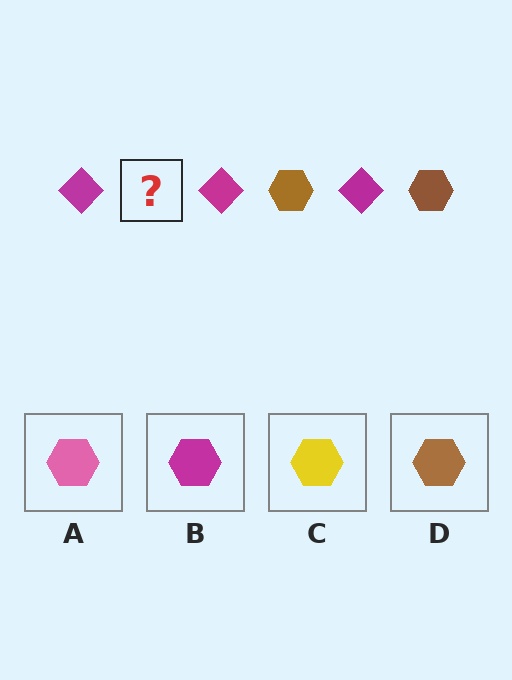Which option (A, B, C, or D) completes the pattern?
D.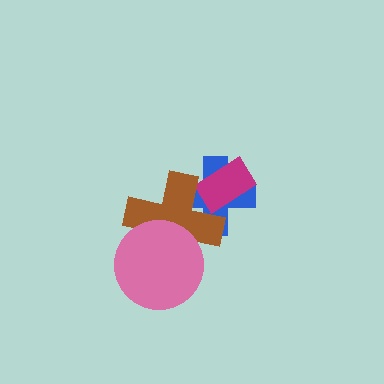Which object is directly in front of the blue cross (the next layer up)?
The magenta rectangle is directly in front of the blue cross.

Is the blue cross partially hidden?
Yes, it is partially covered by another shape.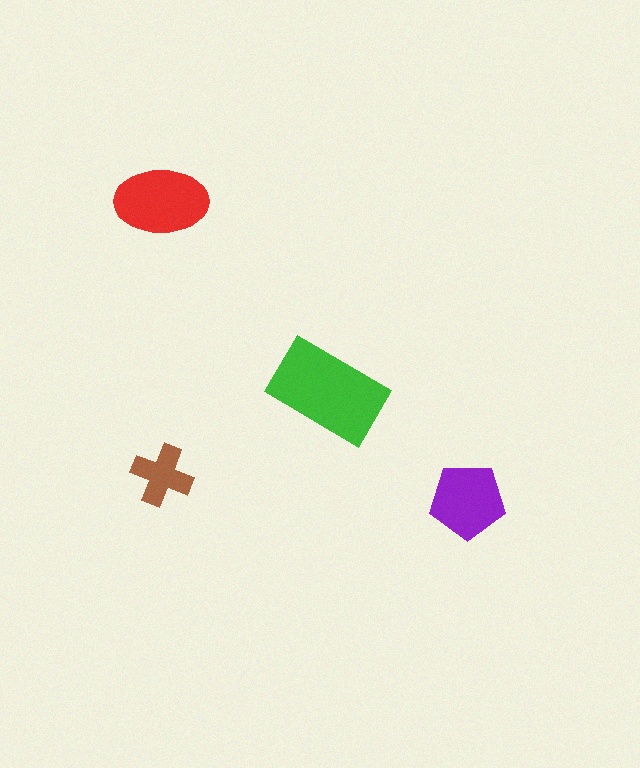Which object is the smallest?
The brown cross.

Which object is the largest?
The green rectangle.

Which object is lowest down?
The purple pentagon is bottommost.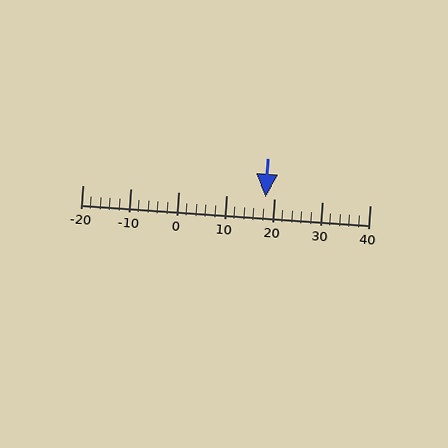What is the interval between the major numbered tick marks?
The major tick marks are spaced 10 units apart.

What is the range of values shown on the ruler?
The ruler shows values from -20 to 40.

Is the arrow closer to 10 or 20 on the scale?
The arrow is closer to 20.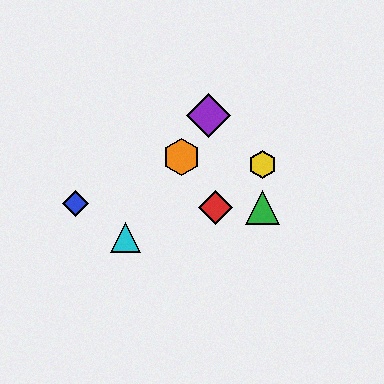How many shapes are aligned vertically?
2 shapes (the green triangle, the yellow hexagon) are aligned vertically.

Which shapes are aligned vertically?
The green triangle, the yellow hexagon are aligned vertically.